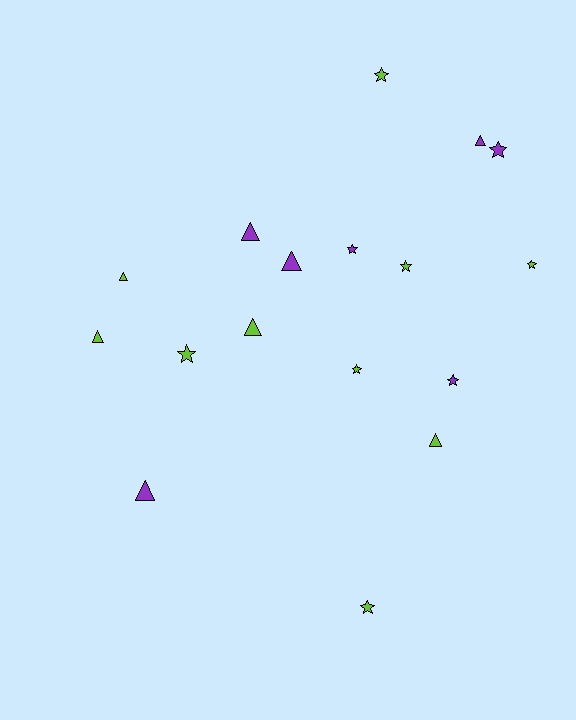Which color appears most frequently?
Lime, with 10 objects.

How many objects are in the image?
There are 17 objects.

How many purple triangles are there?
There are 4 purple triangles.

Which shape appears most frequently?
Star, with 9 objects.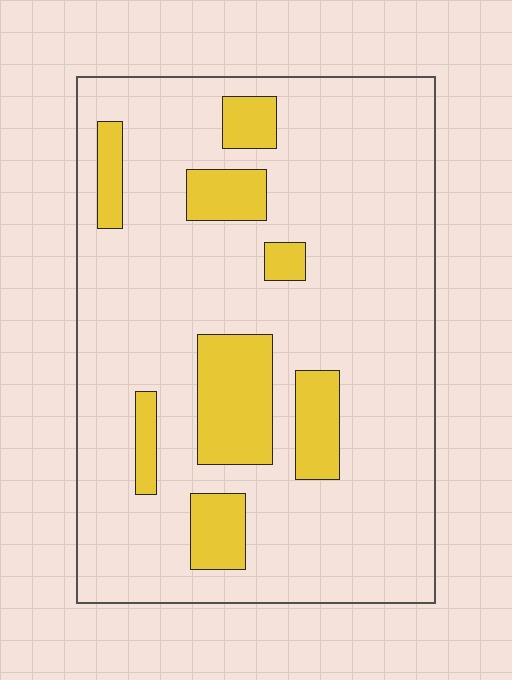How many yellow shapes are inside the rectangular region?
8.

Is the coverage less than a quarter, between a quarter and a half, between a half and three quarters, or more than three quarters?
Less than a quarter.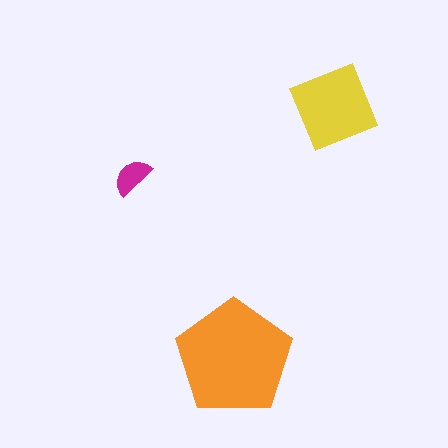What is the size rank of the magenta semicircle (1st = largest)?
3rd.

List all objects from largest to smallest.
The orange pentagon, the yellow diamond, the magenta semicircle.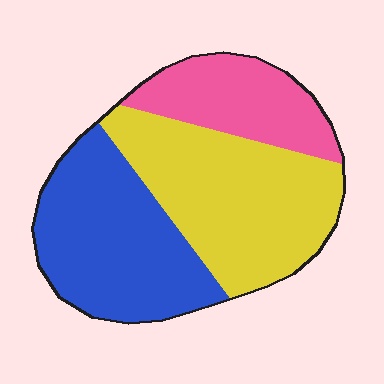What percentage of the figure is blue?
Blue takes up about three eighths (3/8) of the figure.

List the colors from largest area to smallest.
From largest to smallest: yellow, blue, pink.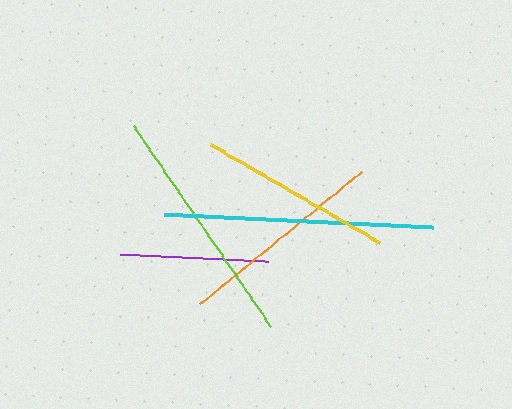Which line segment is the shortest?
The purple line is the shortest at approximately 148 pixels.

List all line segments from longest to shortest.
From longest to shortest: cyan, lime, orange, yellow, purple.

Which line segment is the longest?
The cyan line is the longest at approximately 269 pixels.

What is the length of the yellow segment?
The yellow segment is approximately 196 pixels long.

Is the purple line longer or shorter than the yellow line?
The yellow line is longer than the purple line.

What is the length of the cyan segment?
The cyan segment is approximately 269 pixels long.